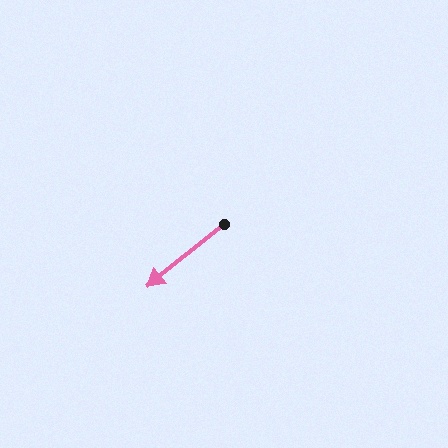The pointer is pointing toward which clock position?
Roughly 8 o'clock.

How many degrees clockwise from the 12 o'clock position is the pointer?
Approximately 231 degrees.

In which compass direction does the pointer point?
Southwest.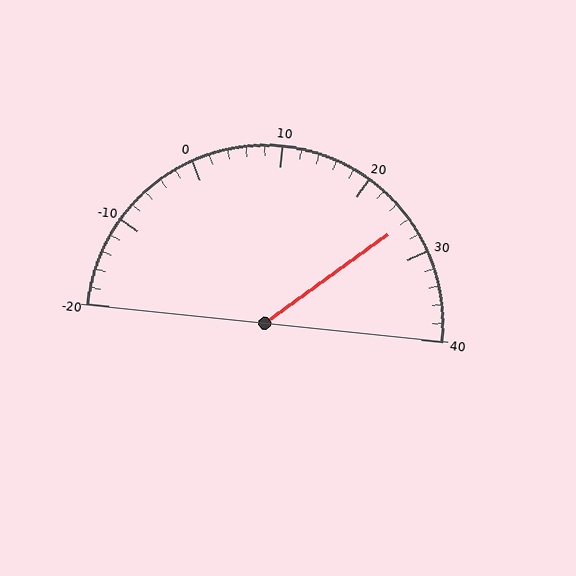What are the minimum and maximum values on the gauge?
The gauge ranges from -20 to 40.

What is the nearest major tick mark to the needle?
The nearest major tick mark is 30.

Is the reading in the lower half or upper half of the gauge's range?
The reading is in the upper half of the range (-20 to 40).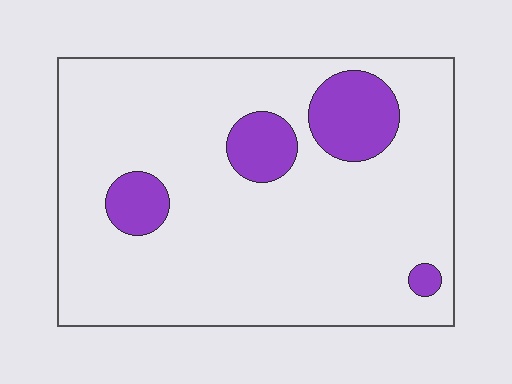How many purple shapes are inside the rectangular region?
4.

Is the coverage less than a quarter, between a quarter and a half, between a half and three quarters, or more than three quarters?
Less than a quarter.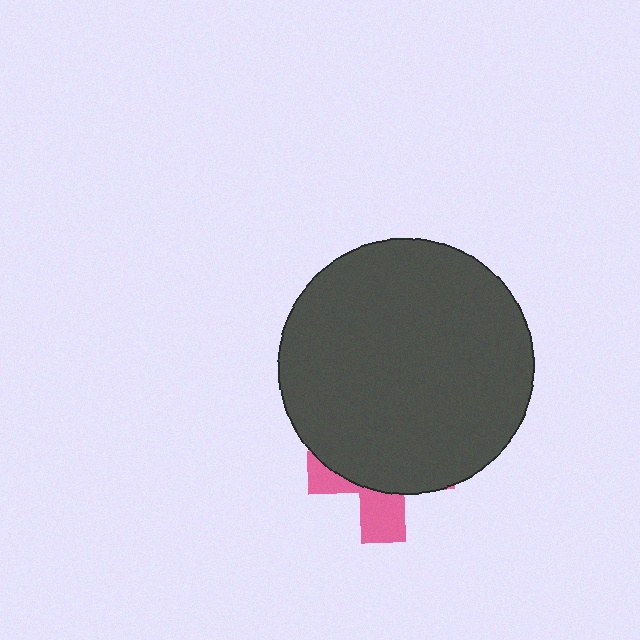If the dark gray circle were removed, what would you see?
You would see the complete pink cross.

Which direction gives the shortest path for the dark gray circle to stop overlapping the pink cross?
Moving up gives the shortest separation.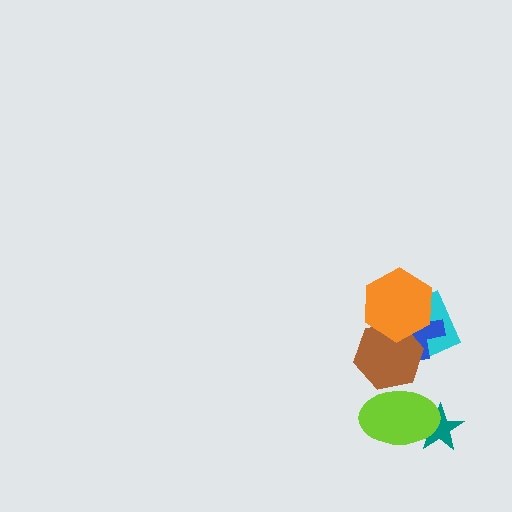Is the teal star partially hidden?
Yes, it is partially covered by another shape.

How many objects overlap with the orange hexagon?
3 objects overlap with the orange hexagon.